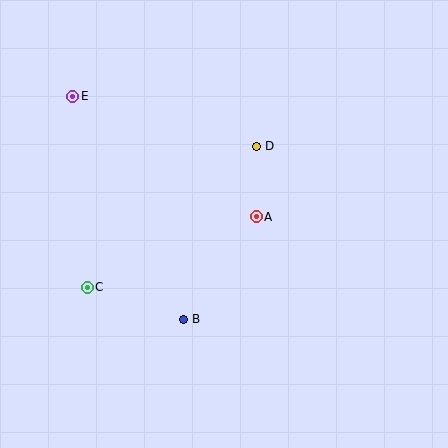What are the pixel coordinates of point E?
Point E is at (73, 96).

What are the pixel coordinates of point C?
Point C is at (87, 287).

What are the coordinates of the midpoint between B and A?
The midpoint between B and A is at (220, 268).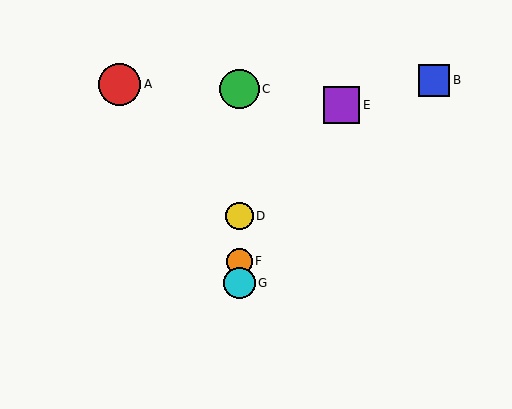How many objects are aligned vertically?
4 objects (C, D, F, G) are aligned vertically.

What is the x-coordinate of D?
Object D is at x≈240.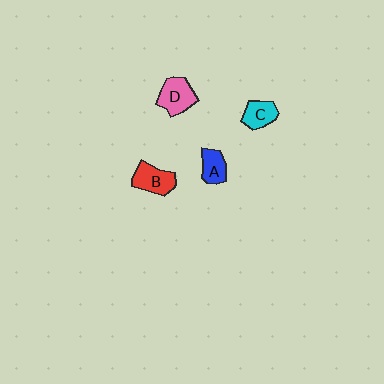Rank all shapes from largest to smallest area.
From largest to smallest: D (pink), B (red), C (cyan), A (blue).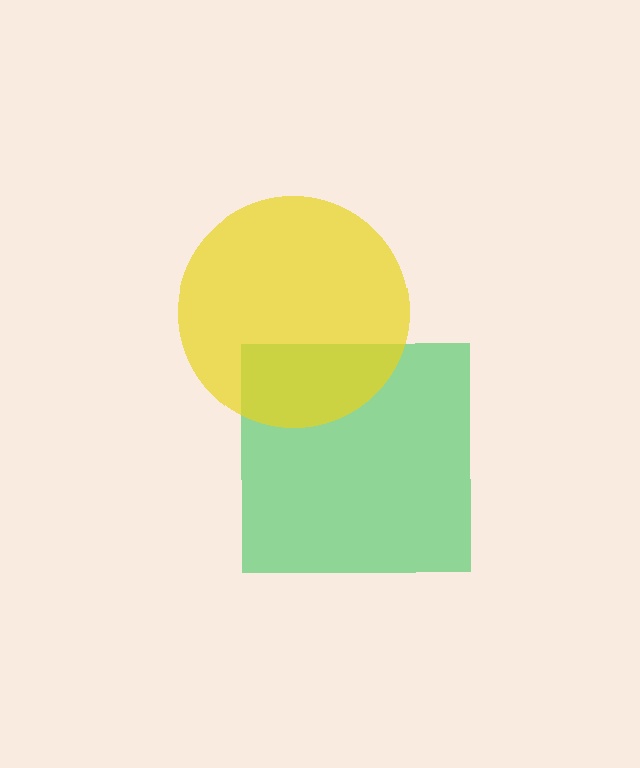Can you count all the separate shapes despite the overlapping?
Yes, there are 2 separate shapes.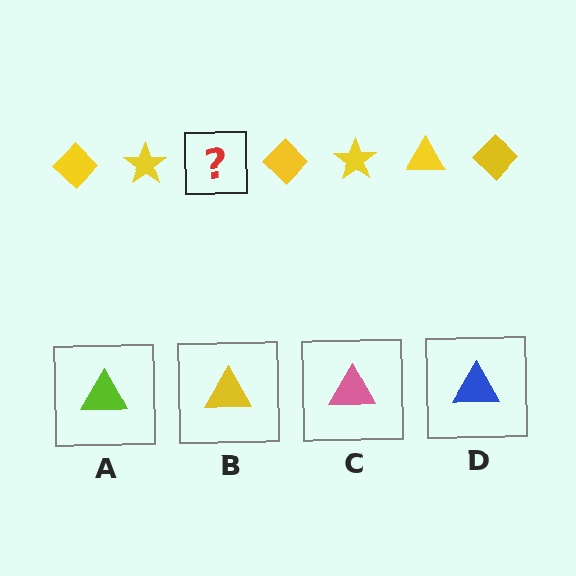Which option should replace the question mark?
Option B.